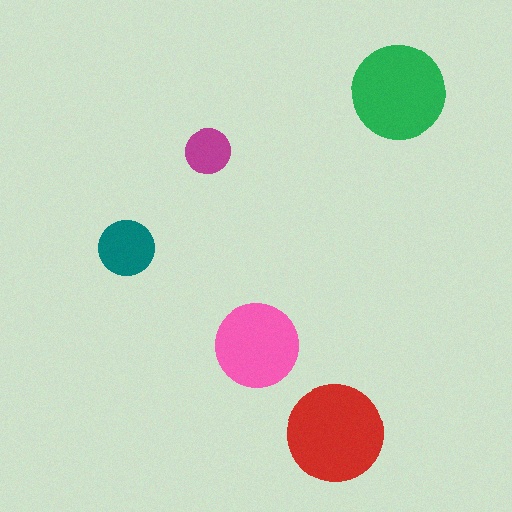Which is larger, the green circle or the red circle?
The red one.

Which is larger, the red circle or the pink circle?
The red one.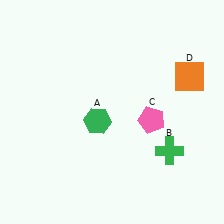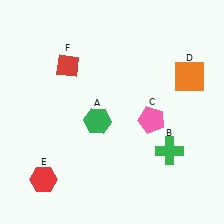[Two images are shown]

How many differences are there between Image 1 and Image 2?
There are 2 differences between the two images.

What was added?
A red hexagon (E), a red diamond (F) were added in Image 2.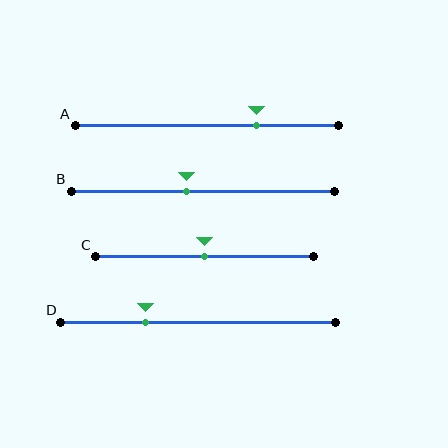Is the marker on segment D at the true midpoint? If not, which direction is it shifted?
No, the marker on segment D is shifted to the left by about 19% of the segment length.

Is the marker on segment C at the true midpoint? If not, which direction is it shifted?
Yes, the marker on segment C is at the true midpoint.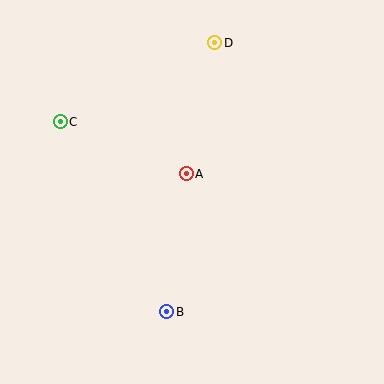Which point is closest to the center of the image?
Point A at (186, 174) is closest to the center.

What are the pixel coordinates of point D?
Point D is at (215, 43).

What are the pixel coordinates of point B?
Point B is at (167, 312).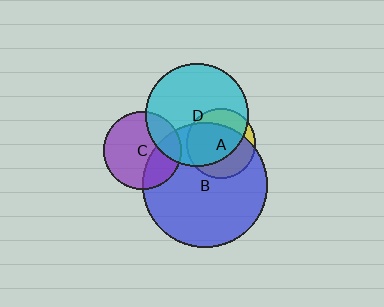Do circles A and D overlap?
Yes.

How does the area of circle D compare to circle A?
Approximately 2.2 times.